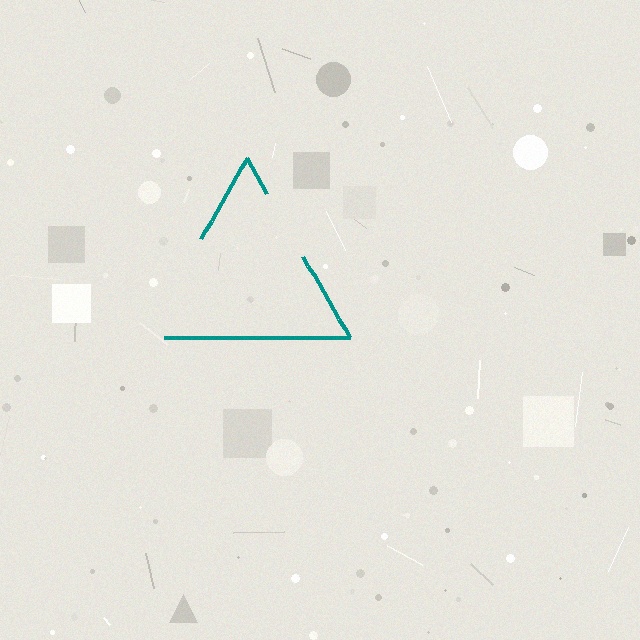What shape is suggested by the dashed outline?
The dashed outline suggests a triangle.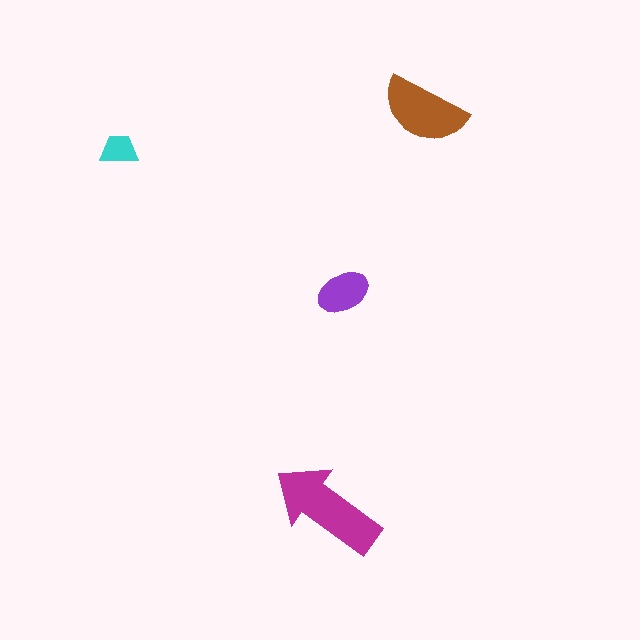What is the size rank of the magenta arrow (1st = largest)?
1st.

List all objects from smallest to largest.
The cyan trapezoid, the purple ellipse, the brown semicircle, the magenta arrow.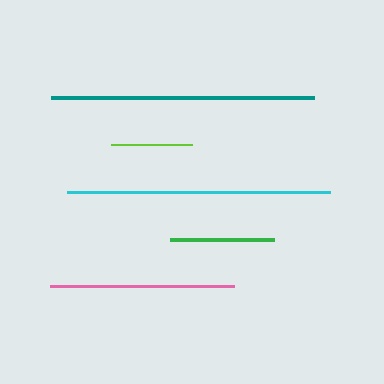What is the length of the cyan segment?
The cyan segment is approximately 263 pixels long.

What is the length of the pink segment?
The pink segment is approximately 184 pixels long.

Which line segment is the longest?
The cyan line is the longest at approximately 263 pixels.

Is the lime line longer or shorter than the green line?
The green line is longer than the lime line.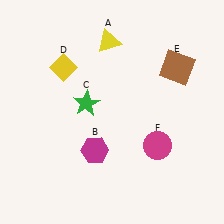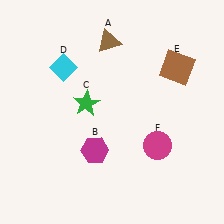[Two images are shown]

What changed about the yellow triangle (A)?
In Image 1, A is yellow. In Image 2, it changed to brown.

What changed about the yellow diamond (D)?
In Image 1, D is yellow. In Image 2, it changed to cyan.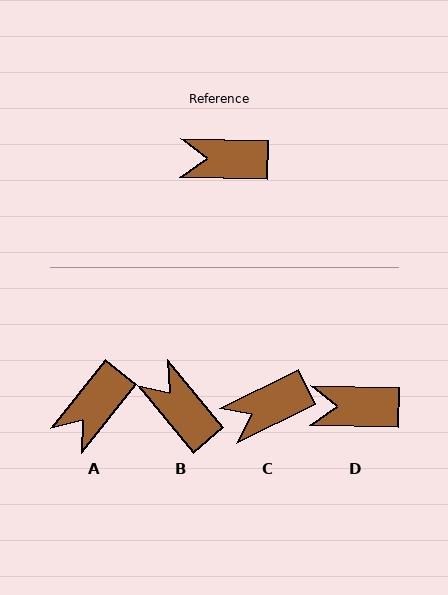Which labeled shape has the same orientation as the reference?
D.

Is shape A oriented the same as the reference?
No, it is off by about 52 degrees.